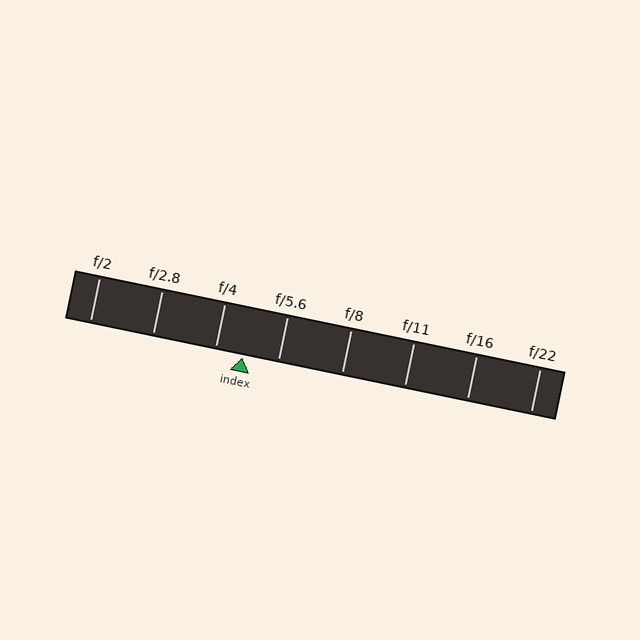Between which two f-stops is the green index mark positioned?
The index mark is between f/4 and f/5.6.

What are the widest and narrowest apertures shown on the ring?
The widest aperture shown is f/2 and the narrowest is f/22.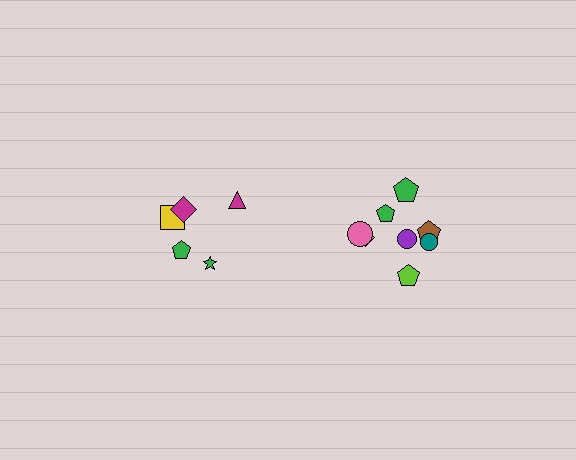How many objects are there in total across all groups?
There are 13 objects.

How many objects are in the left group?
There are 5 objects.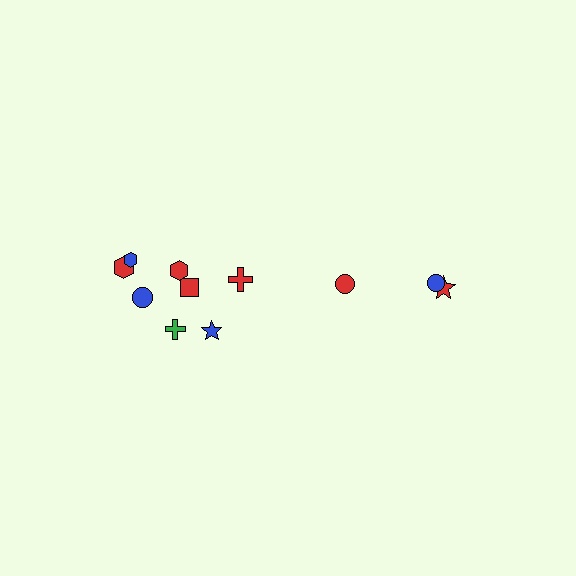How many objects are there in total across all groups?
There are 11 objects.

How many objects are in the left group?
There are 8 objects.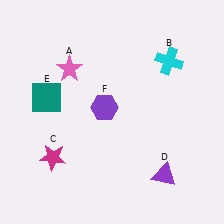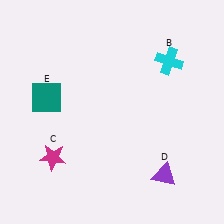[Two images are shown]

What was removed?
The purple hexagon (F), the pink star (A) were removed in Image 2.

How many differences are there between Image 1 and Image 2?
There are 2 differences between the two images.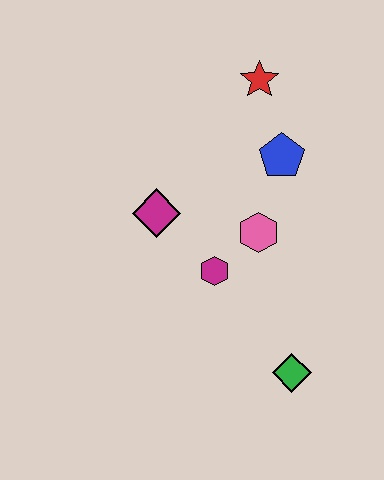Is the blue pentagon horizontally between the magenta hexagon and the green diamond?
Yes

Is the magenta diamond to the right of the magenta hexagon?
No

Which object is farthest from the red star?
The green diamond is farthest from the red star.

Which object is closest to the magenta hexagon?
The pink hexagon is closest to the magenta hexagon.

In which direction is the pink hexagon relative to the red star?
The pink hexagon is below the red star.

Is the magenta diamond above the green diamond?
Yes